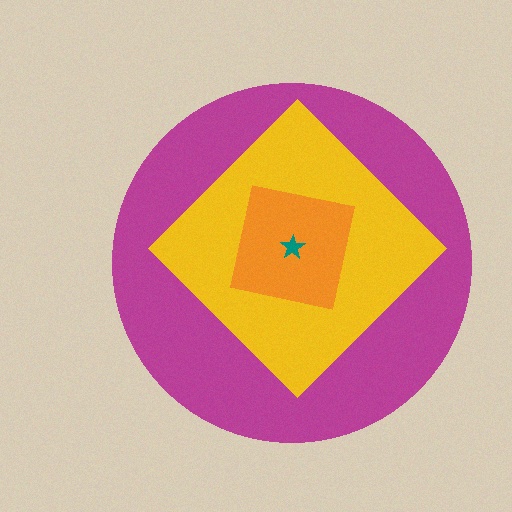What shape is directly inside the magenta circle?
The yellow diamond.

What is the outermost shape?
The magenta circle.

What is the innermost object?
The teal star.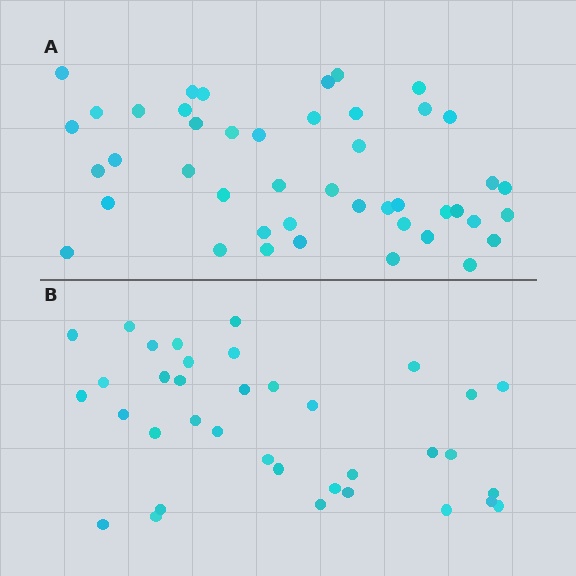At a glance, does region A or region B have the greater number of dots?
Region A (the top region) has more dots.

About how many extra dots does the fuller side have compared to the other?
Region A has roughly 8 or so more dots than region B.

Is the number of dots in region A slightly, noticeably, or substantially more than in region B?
Region A has noticeably more, but not dramatically so. The ratio is roughly 1.2 to 1.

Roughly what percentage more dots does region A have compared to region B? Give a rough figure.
About 25% more.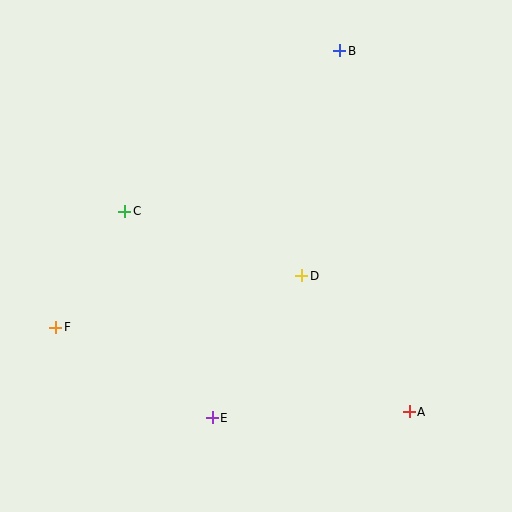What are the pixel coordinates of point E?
Point E is at (212, 418).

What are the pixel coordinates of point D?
Point D is at (302, 276).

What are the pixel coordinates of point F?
Point F is at (56, 327).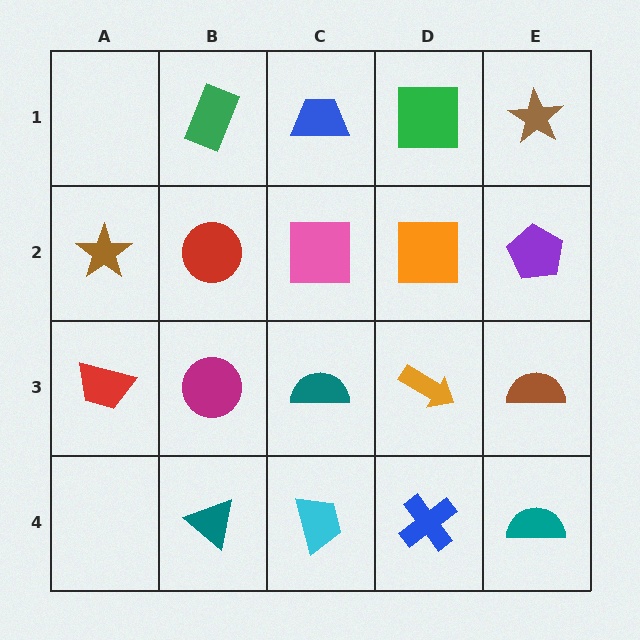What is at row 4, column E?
A teal semicircle.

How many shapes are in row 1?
4 shapes.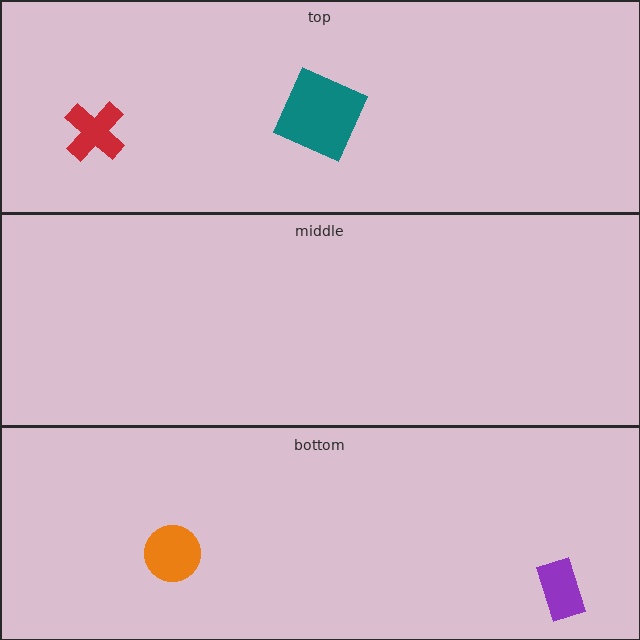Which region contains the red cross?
The top region.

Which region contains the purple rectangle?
The bottom region.